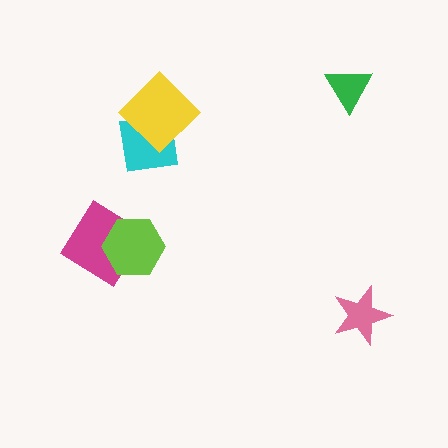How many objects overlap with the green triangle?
0 objects overlap with the green triangle.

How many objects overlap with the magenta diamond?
1 object overlaps with the magenta diamond.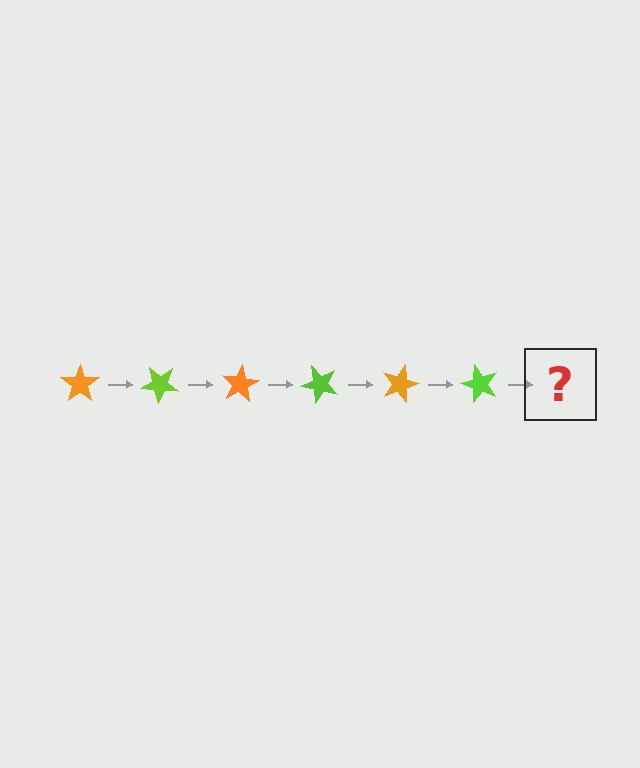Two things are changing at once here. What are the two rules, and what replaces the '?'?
The two rules are that it rotates 40 degrees each step and the color cycles through orange and lime. The '?' should be an orange star, rotated 240 degrees from the start.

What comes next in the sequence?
The next element should be an orange star, rotated 240 degrees from the start.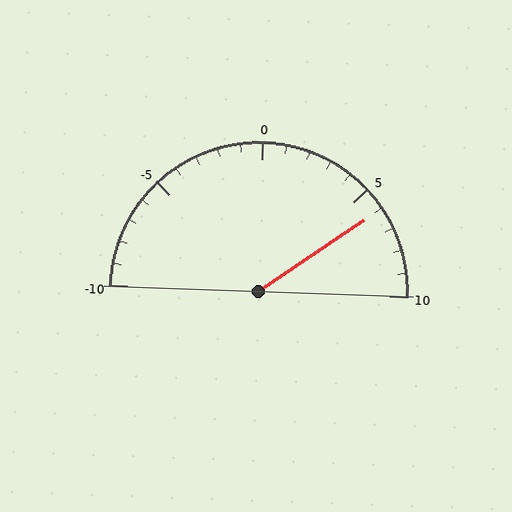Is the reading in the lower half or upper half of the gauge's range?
The reading is in the upper half of the range (-10 to 10).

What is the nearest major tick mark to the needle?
The nearest major tick mark is 5.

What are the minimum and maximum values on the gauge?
The gauge ranges from -10 to 10.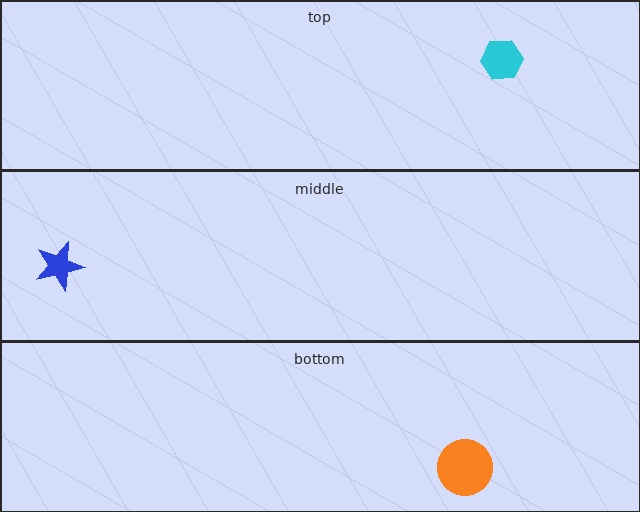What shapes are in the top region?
The cyan hexagon.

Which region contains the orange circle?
The bottom region.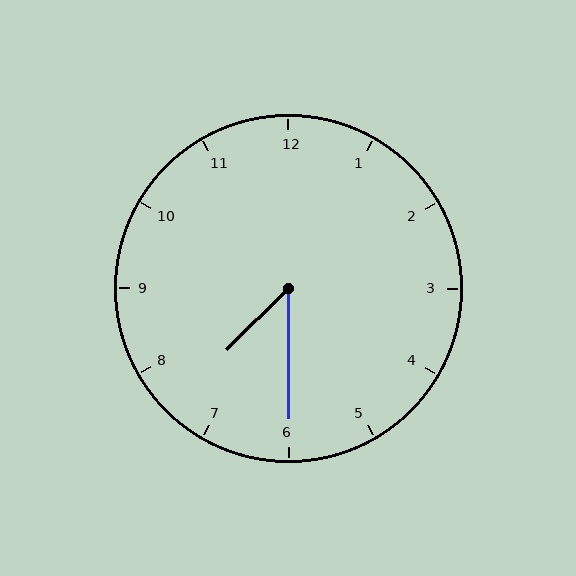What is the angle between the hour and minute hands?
Approximately 45 degrees.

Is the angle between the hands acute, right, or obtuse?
It is acute.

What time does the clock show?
7:30.